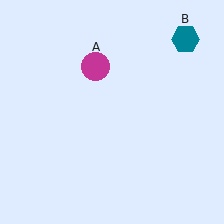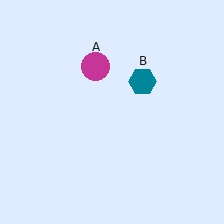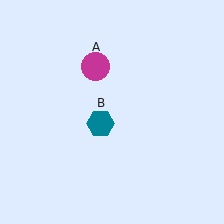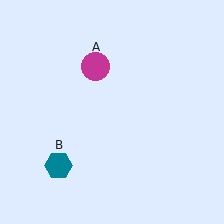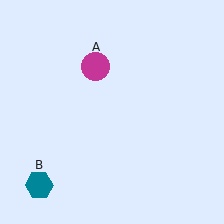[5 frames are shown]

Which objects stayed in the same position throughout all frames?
Magenta circle (object A) remained stationary.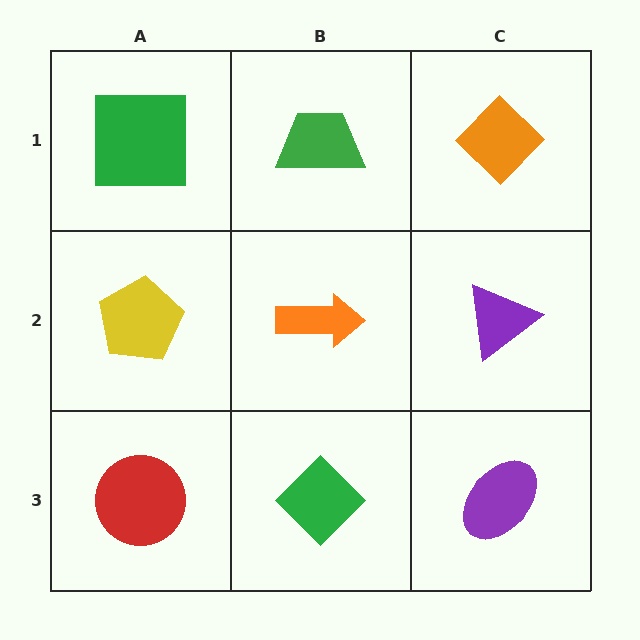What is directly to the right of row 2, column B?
A purple triangle.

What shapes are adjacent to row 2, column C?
An orange diamond (row 1, column C), a purple ellipse (row 3, column C), an orange arrow (row 2, column B).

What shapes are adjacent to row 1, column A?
A yellow pentagon (row 2, column A), a green trapezoid (row 1, column B).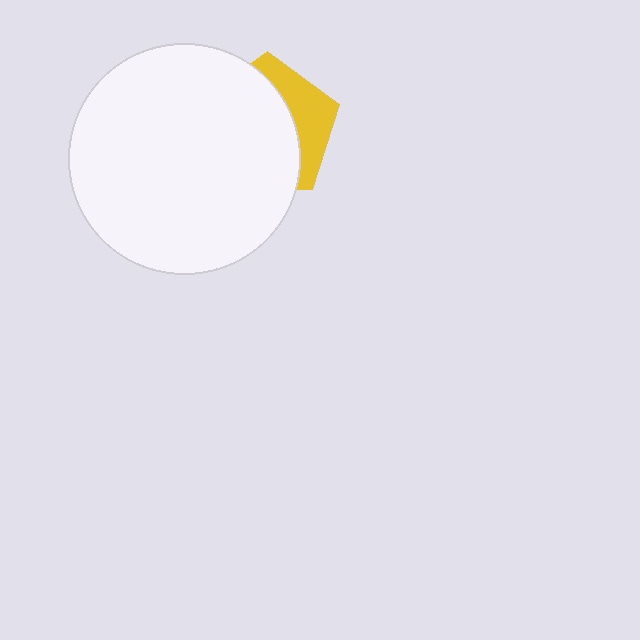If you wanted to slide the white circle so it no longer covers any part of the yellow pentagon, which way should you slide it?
Slide it left — that is the most direct way to separate the two shapes.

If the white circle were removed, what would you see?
You would see the complete yellow pentagon.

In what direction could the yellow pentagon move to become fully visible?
The yellow pentagon could move right. That would shift it out from behind the white circle entirely.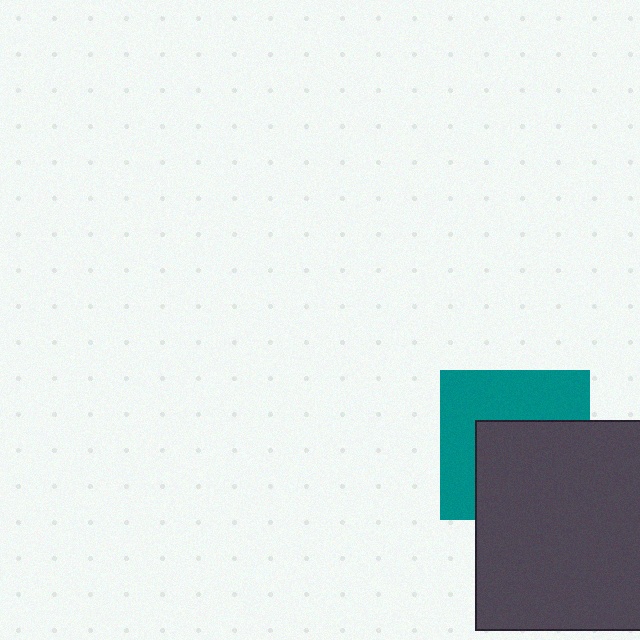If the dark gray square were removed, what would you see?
You would see the complete teal square.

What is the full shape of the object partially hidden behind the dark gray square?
The partially hidden object is a teal square.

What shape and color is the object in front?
The object in front is a dark gray square.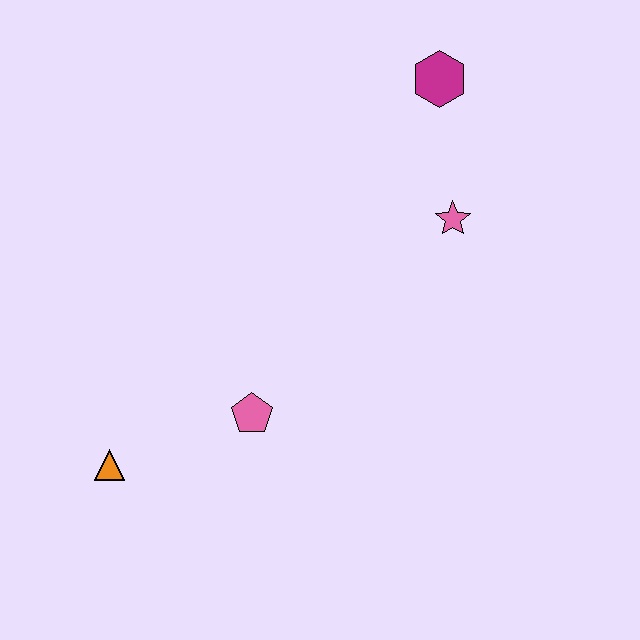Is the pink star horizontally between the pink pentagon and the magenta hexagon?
No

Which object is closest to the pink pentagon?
The orange triangle is closest to the pink pentagon.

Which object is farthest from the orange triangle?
The magenta hexagon is farthest from the orange triangle.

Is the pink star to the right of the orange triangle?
Yes